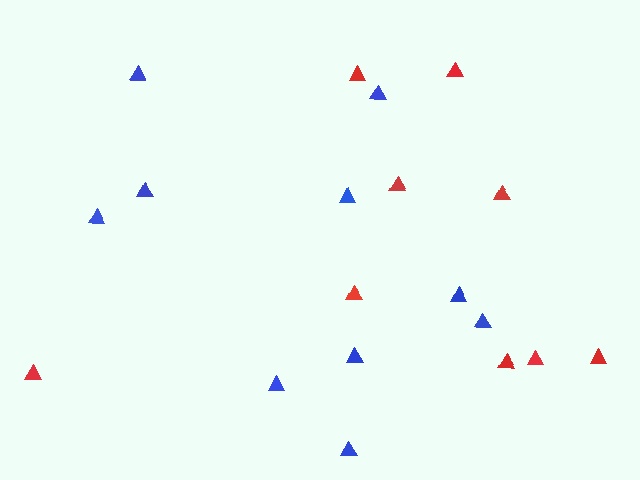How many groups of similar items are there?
There are 2 groups: one group of red triangles (9) and one group of blue triangles (10).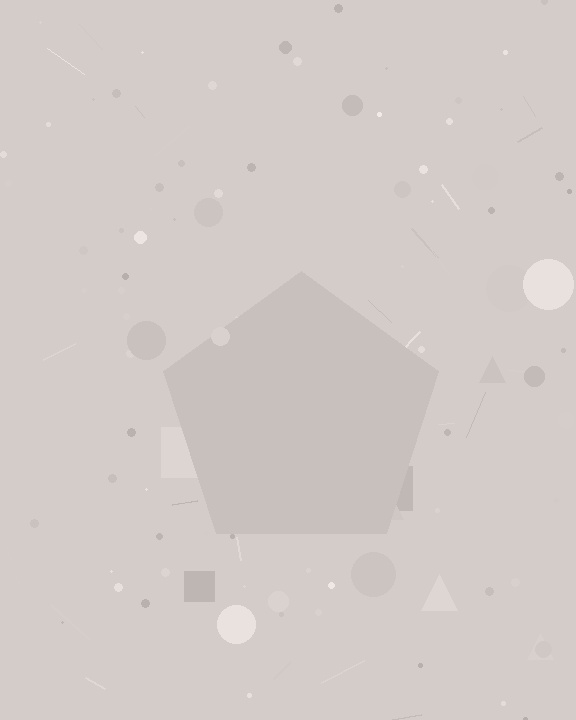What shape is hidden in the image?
A pentagon is hidden in the image.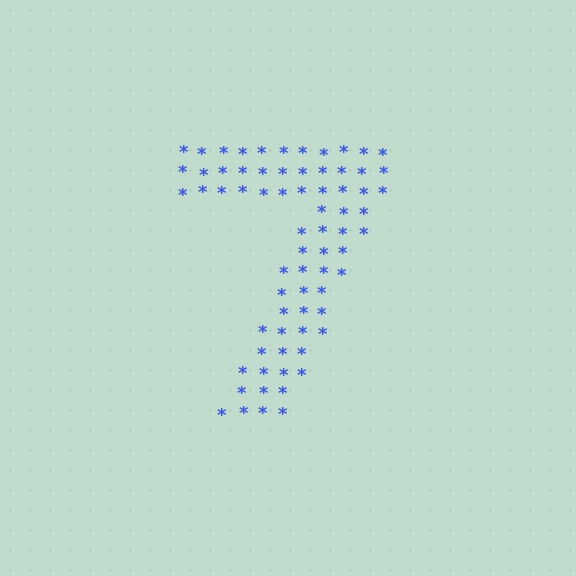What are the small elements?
The small elements are asterisks.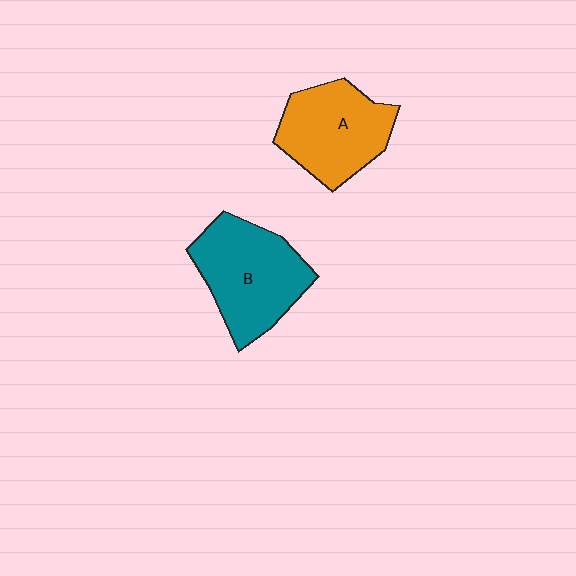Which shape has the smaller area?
Shape A (orange).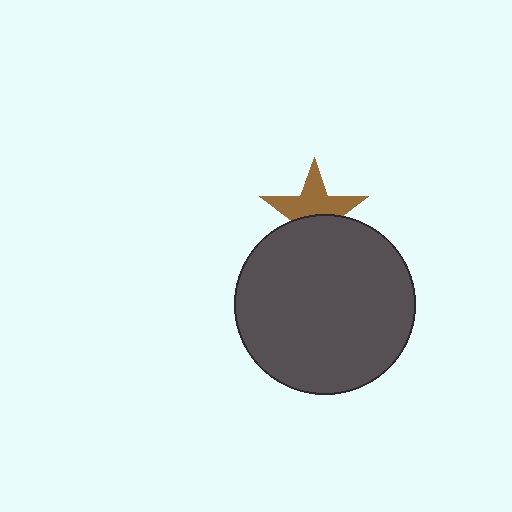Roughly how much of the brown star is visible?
About half of it is visible (roughly 57%).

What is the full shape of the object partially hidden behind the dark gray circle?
The partially hidden object is a brown star.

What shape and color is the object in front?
The object in front is a dark gray circle.